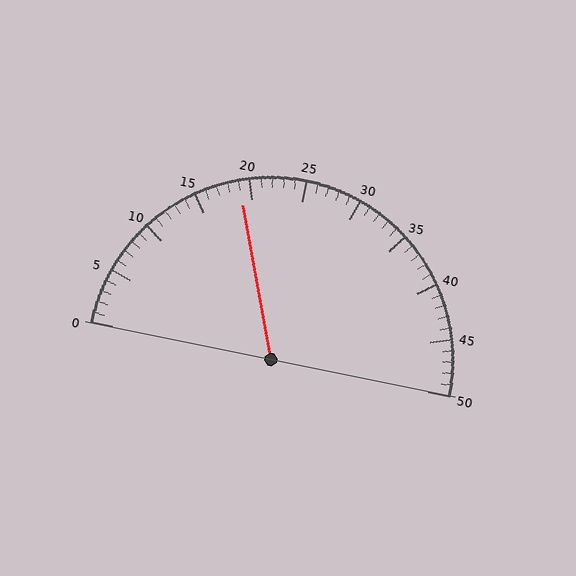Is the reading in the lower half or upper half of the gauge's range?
The reading is in the lower half of the range (0 to 50).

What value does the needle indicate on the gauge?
The needle indicates approximately 19.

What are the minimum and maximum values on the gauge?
The gauge ranges from 0 to 50.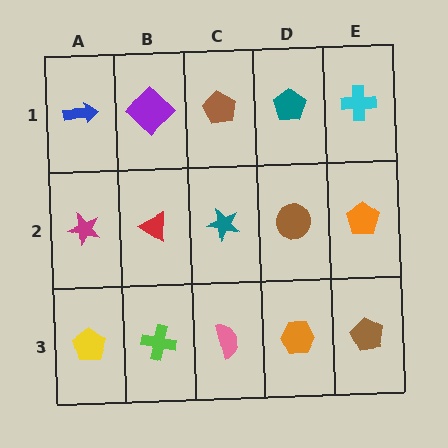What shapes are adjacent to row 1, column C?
A teal star (row 2, column C), a purple diamond (row 1, column B), a teal pentagon (row 1, column D).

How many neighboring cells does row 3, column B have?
3.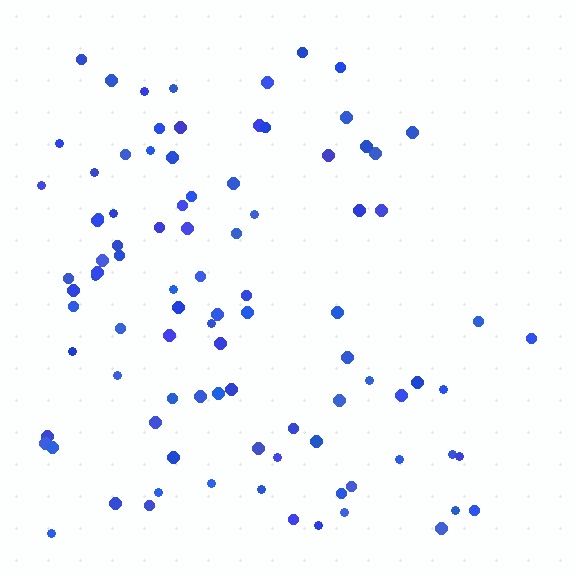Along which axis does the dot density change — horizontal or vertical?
Horizontal.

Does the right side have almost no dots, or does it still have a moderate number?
Still a moderate number, just noticeably fewer than the left.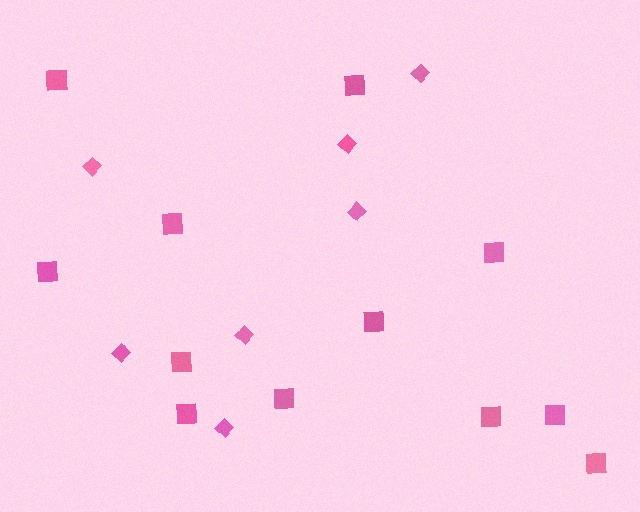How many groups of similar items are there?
There are 2 groups: one group of diamonds (7) and one group of squares (12).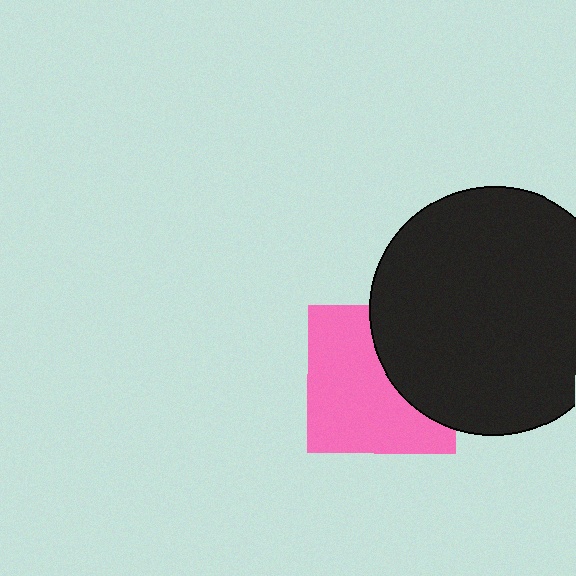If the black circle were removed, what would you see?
You would see the complete pink square.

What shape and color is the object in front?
The object in front is a black circle.